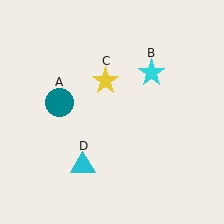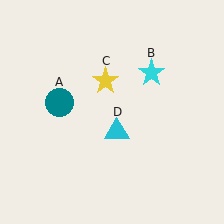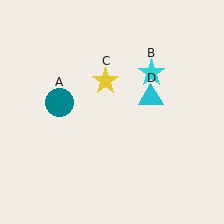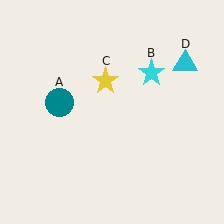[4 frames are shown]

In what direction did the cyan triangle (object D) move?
The cyan triangle (object D) moved up and to the right.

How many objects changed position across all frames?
1 object changed position: cyan triangle (object D).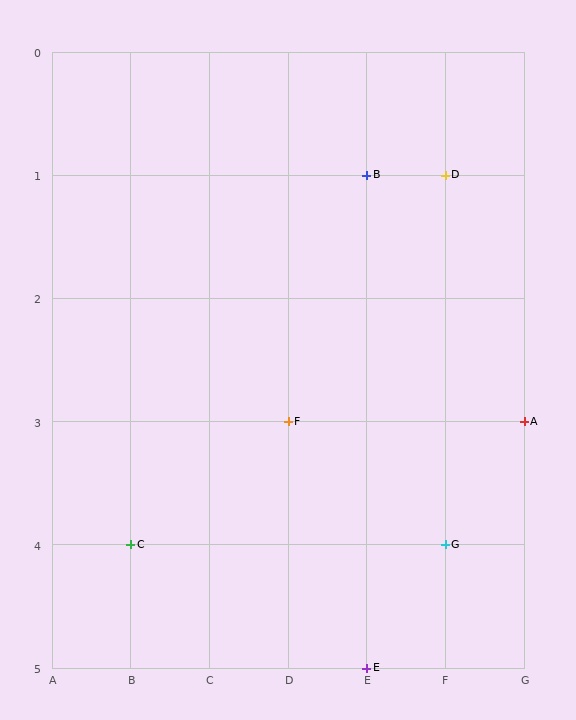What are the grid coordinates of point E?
Point E is at grid coordinates (E, 5).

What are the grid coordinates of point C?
Point C is at grid coordinates (B, 4).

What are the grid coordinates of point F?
Point F is at grid coordinates (D, 3).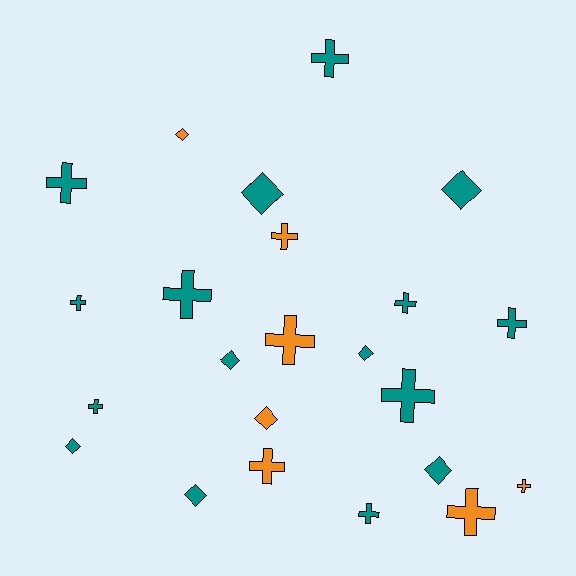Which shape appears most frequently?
Cross, with 14 objects.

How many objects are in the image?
There are 23 objects.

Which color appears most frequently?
Teal, with 16 objects.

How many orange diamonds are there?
There are 2 orange diamonds.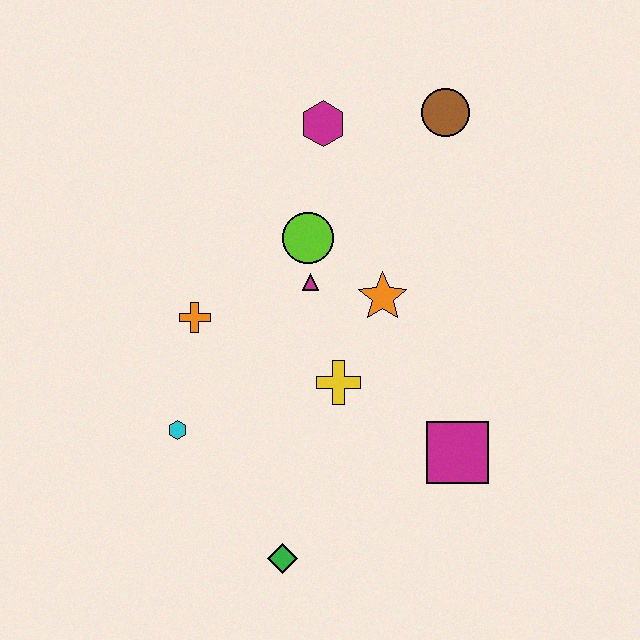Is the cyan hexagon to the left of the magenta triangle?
Yes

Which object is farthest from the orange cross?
The brown circle is farthest from the orange cross.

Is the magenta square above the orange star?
No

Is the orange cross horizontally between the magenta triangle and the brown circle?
No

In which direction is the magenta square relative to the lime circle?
The magenta square is below the lime circle.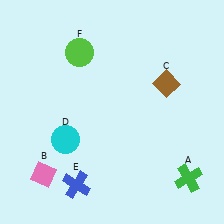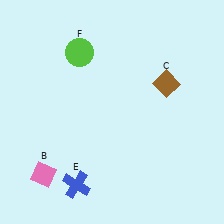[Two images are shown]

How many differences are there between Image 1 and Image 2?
There are 2 differences between the two images.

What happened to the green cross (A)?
The green cross (A) was removed in Image 2. It was in the bottom-right area of Image 1.